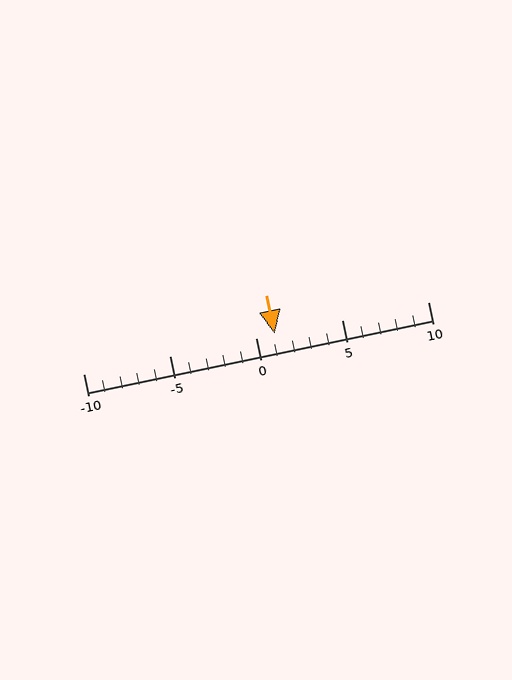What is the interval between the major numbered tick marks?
The major tick marks are spaced 5 units apart.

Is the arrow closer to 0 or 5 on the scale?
The arrow is closer to 0.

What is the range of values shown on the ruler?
The ruler shows values from -10 to 10.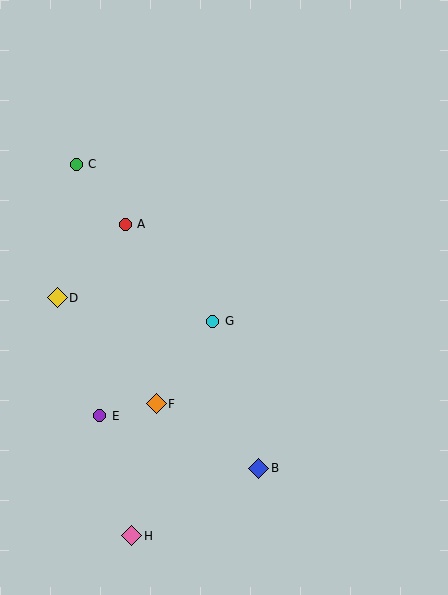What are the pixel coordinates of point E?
Point E is at (100, 416).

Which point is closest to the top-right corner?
Point A is closest to the top-right corner.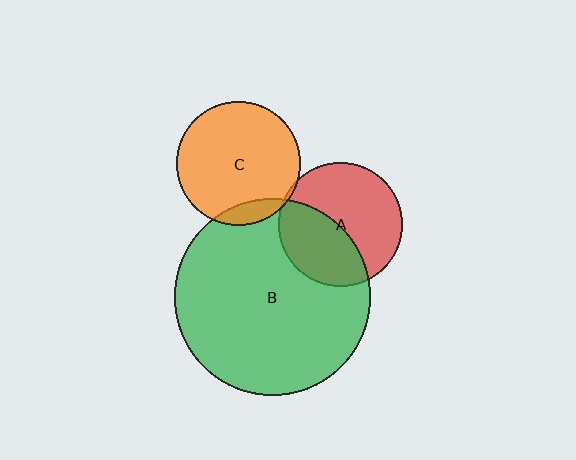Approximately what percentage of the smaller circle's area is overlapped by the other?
Approximately 40%.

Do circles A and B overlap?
Yes.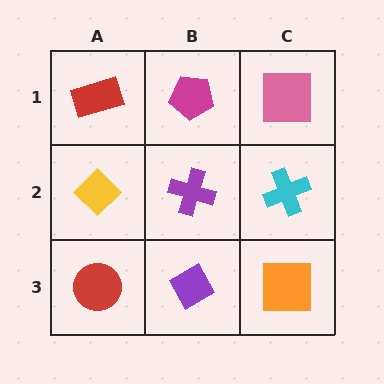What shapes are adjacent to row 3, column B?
A purple cross (row 2, column B), a red circle (row 3, column A), an orange square (row 3, column C).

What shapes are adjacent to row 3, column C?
A cyan cross (row 2, column C), a purple diamond (row 3, column B).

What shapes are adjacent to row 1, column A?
A yellow diamond (row 2, column A), a magenta pentagon (row 1, column B).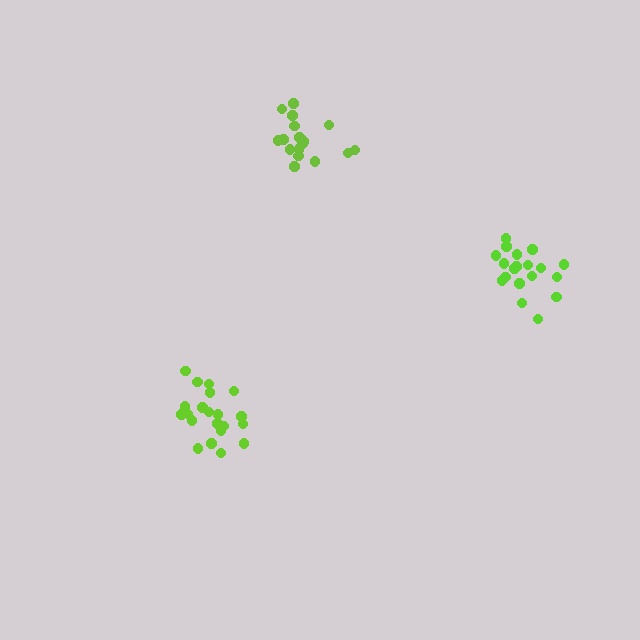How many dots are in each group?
Group 1: 21 dots, Group 2: 19 dots, Group 3: 19 dots (59 total).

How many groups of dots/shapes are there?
There are 3 groups.